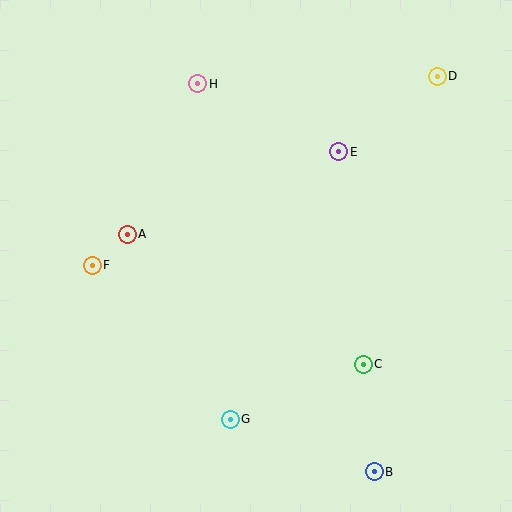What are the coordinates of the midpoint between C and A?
The midpoint between C and A is at (245, 299).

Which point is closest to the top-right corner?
Point D is closest to the top-right corner.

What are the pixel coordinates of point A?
Point A is at (127, 234).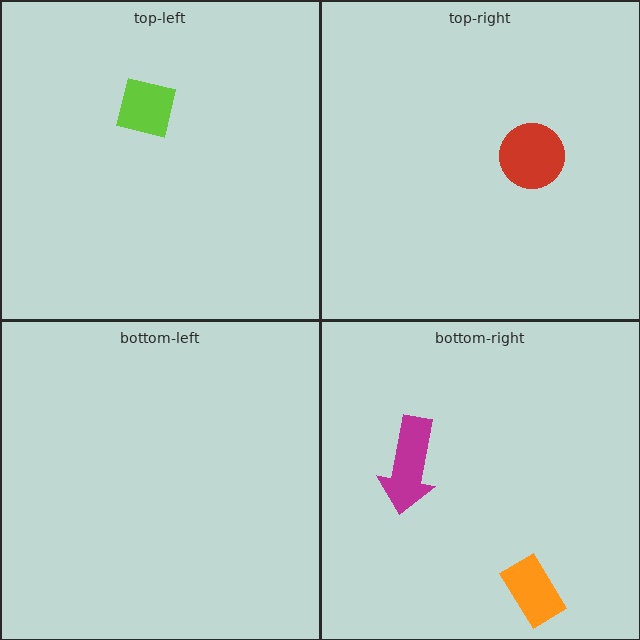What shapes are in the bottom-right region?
The magenta arrow, the orange rectangle.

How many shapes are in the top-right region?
1.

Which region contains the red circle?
The top-right region.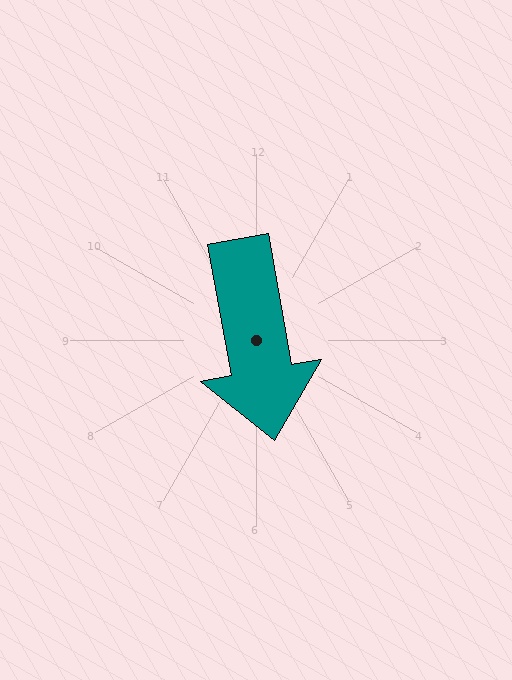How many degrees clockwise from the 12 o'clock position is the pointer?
Approximately 170 degrees.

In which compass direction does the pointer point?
South.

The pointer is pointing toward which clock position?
Roughly 6 o'clock.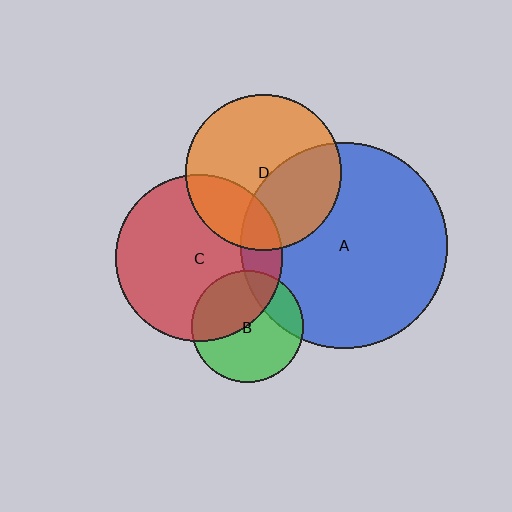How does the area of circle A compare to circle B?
Approximately 3.4 times.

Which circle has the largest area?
Circle A (blue).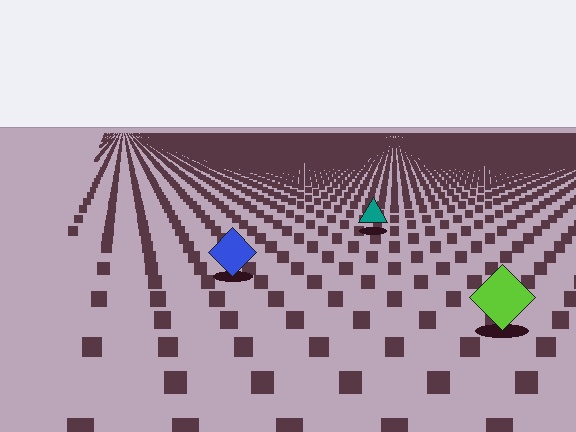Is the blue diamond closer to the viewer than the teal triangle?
Yes. The blue diamond is closer — you can tell from the texture gradient: the ground texture is coarser near it.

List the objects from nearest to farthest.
From nearest to farthest: the lime diamond, the blue diamond, the teal triangle.